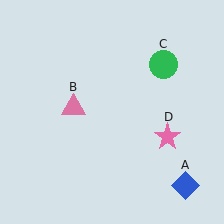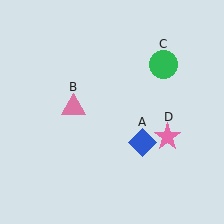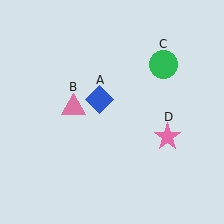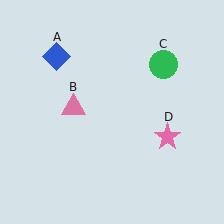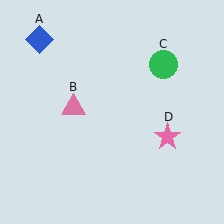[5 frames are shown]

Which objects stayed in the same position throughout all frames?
Pink triangle (object B) and green circle (object C) and pink star (object D) remained stationary.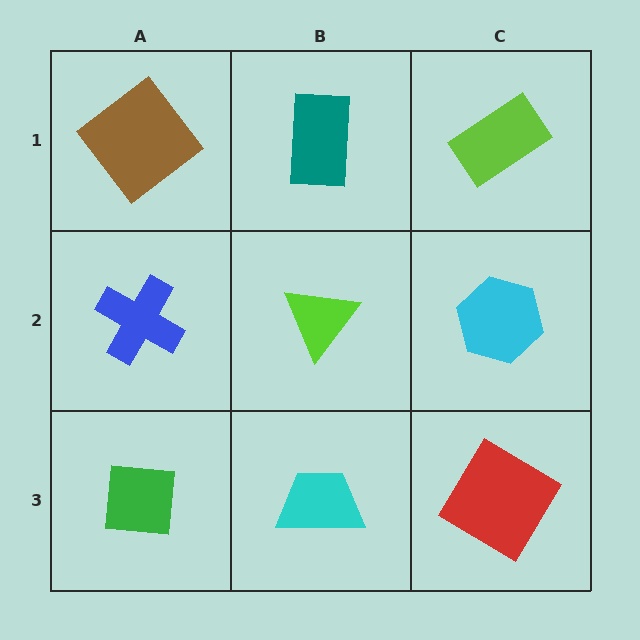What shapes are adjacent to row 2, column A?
A brown diamond (row 1, column A), a green square (row 3, column A), a lime triangle (row 2, column B).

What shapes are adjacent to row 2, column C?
A lime rectangle (row 1, column C), a red diamond (row 3, column C), a lime triangle (row 2, column B).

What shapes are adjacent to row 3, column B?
A lime triangle (row 2, column B), a green square (row 3, column A), a red diamond (row 3, column C).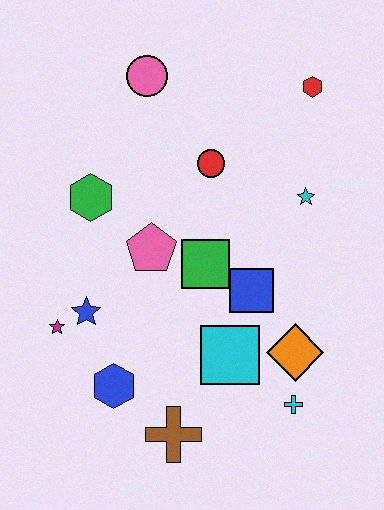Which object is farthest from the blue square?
The pink circle is farthest from the blue square.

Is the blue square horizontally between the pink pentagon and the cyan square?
No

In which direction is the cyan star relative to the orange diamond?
The cyan star is above the orange diamond.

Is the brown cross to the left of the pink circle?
No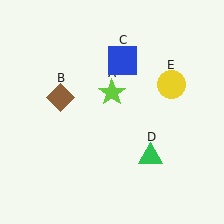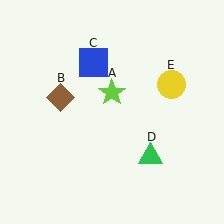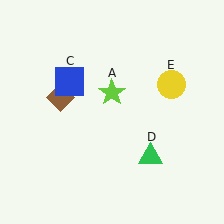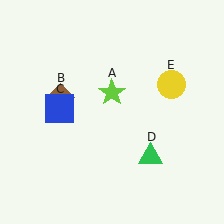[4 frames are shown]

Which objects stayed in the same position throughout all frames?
Lime star (object A) and brown diamond (object B) and green triangle (object D) and yellow circle (object E) remained stationary.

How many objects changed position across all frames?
1 object changed position: blue square (object C).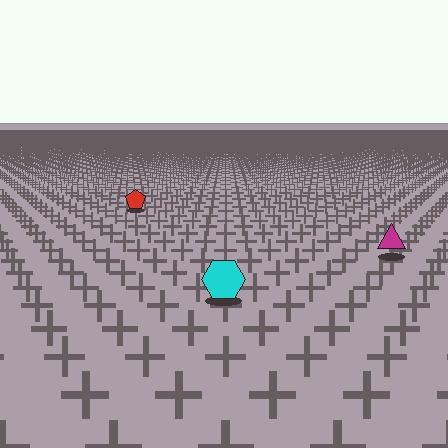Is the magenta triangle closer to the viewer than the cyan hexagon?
No. The cyan hexagon is closer — you can tell from the texture gradient: the ground texture is coarser near it.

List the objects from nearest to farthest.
From nearest to farthest: the cyan hexagon, the magenta triangle, the red pentagon.